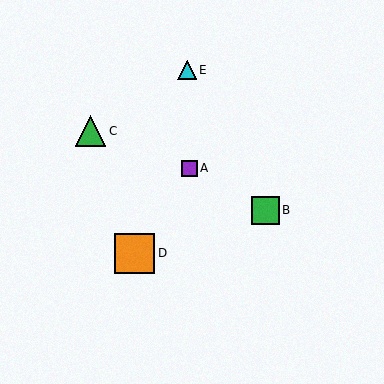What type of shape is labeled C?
Shape C is a green triangle.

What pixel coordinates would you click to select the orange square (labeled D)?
Click at (135, 253) to select the orange square D.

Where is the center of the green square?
The center of the green square is at (265, 210).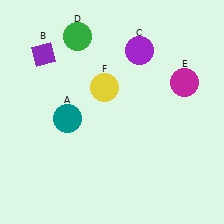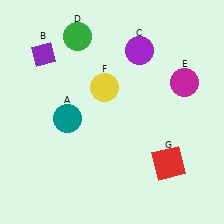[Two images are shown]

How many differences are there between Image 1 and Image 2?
There is 1 difference between the two images.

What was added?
A red square (G) was added in Image 2.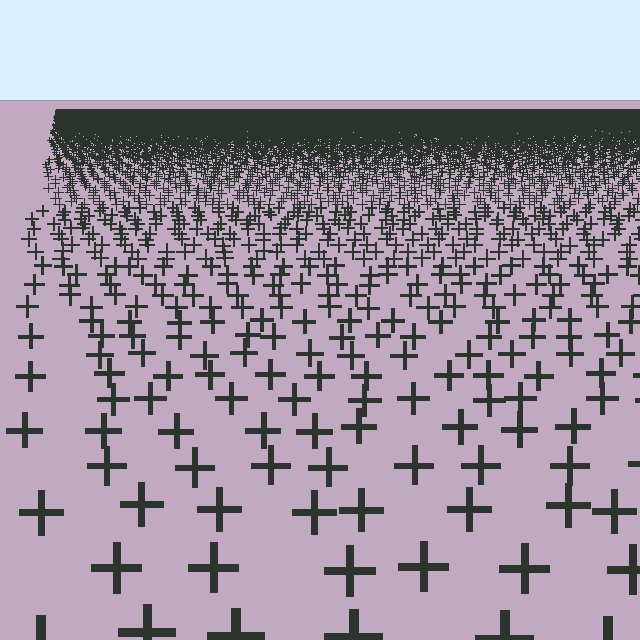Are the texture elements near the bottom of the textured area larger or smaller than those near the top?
Larger. Near the bottom, elements are closer to the viewer and appear at a bigger on-screen size.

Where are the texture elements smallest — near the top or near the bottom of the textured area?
Near the top.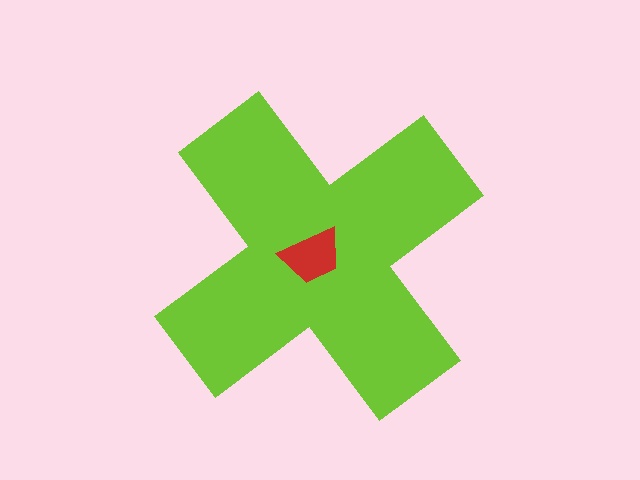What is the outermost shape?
The lime cross.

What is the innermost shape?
The red trapezoid.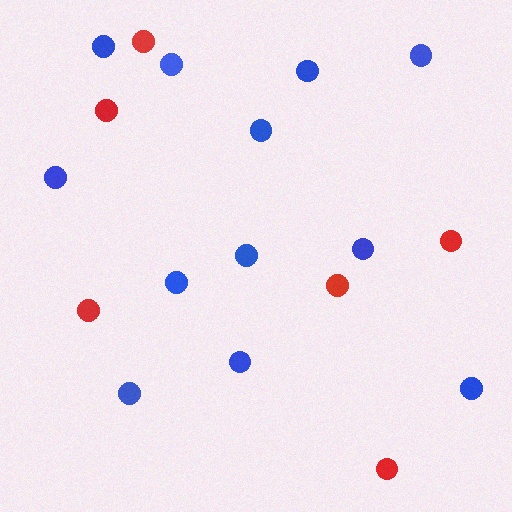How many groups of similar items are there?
There are 2 groups: one group of red circles (6) and one group of blue circles (12).